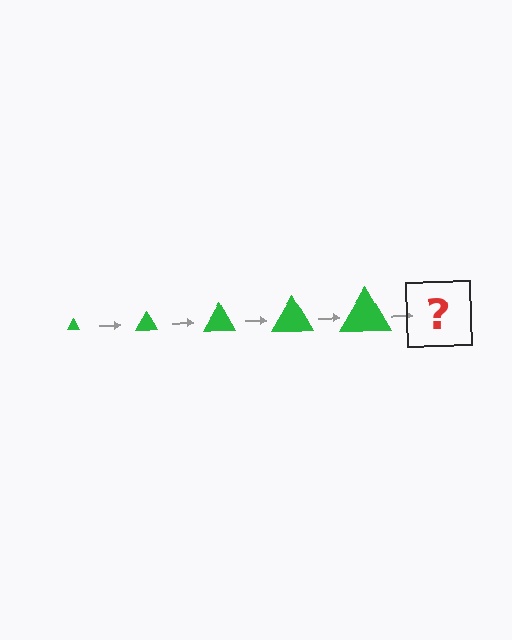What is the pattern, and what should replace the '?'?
The pattern is that the triangle gets progressively larger each step. The '?' should be a green triangle, larger than the previous one.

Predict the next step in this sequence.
The next step is a green triangle, larger than the previous one.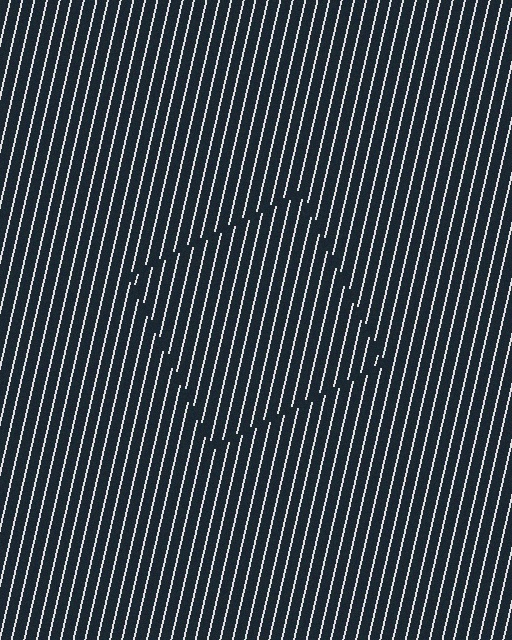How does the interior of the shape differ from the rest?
The interior of the shape contains the same grating, shifted by half a period — the contour is defined by the phase discontinuity where line-ends from the inner and outer gratings abut.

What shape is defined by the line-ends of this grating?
An illusory square. The interior of the shape contains the same grating, shifted by half a period — the contour is defined by the phase discontinuity where line-ends from the inner and outer gratings abut.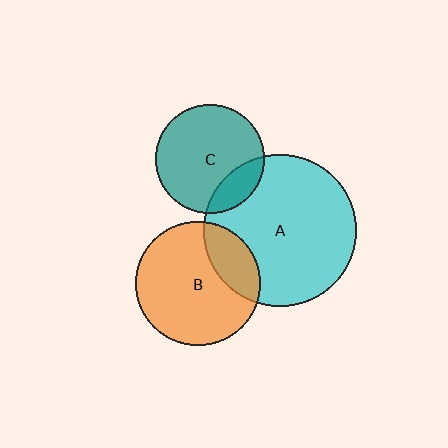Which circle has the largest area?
Circle A (cyan).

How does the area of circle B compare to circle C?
Approximately 1.3 times.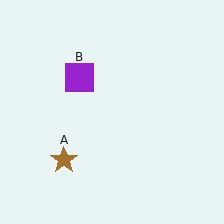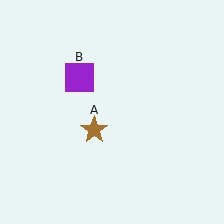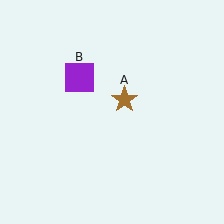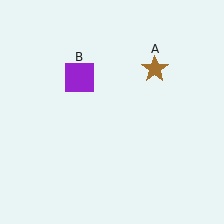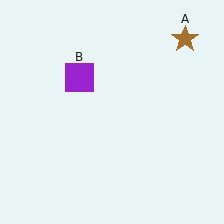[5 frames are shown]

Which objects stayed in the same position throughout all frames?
Purple square (object B) remained stationary.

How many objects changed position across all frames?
1 object changed position: brown star (object A).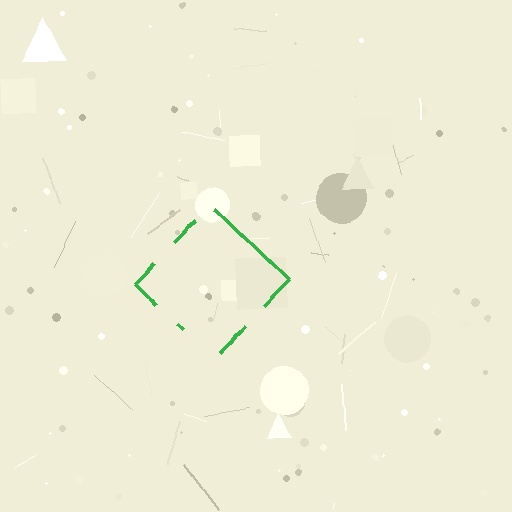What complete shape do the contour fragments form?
The contour fragments form a diamond.